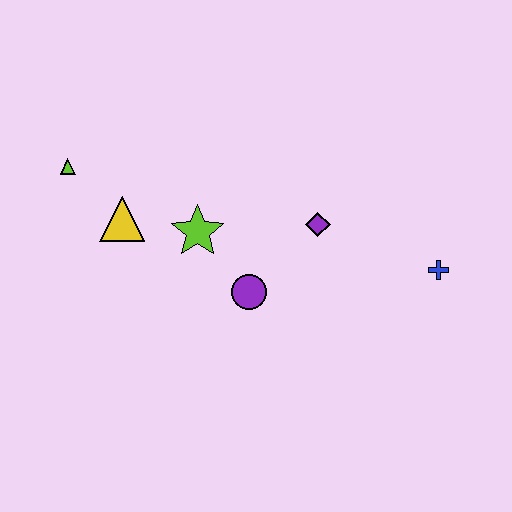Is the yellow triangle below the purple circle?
No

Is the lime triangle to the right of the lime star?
No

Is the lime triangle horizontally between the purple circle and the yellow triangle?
No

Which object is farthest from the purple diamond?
The lime triangle is farthest from the purple diamond.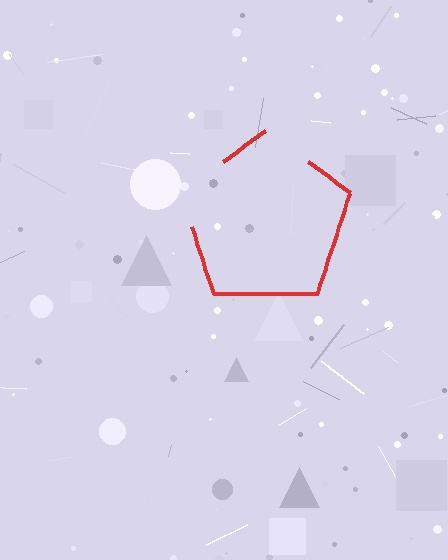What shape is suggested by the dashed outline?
The dashed outline suggests a pentagon.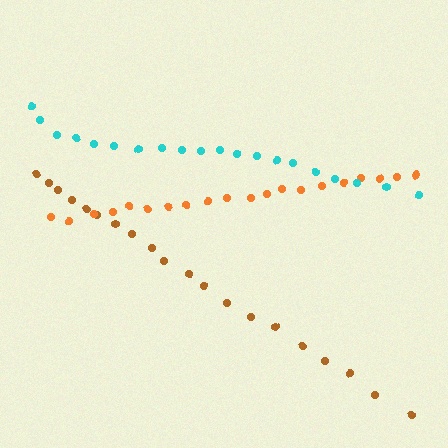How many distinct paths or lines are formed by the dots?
There are 3 distinct paths.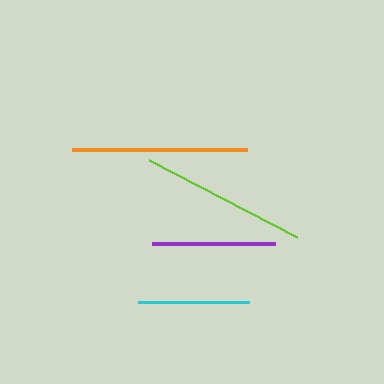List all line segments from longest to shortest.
From longest to shortest: orange, lime, purple, cyan.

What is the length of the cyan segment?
The cyan segment is approximately 111 pixels long.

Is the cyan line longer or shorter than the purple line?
The purple line is longer than the cyan line.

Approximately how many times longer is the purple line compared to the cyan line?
The purple line is approximately 1.1 times the length of the cyan line.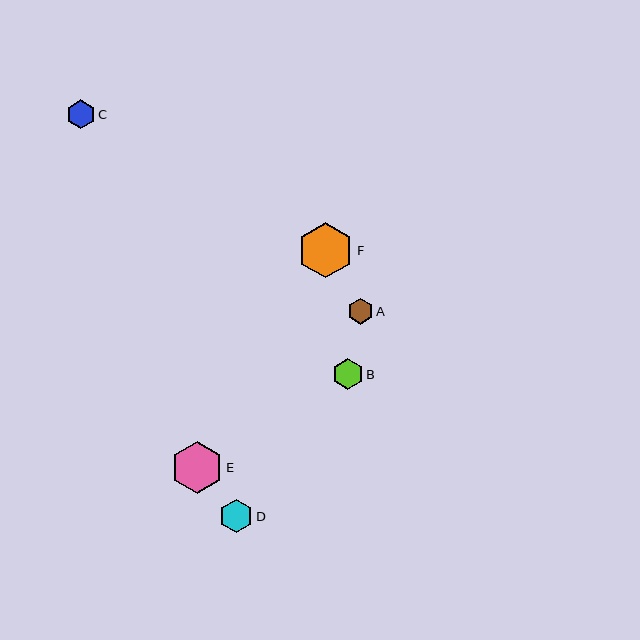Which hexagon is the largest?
Hexagon F is the largest with a size of approximately 55 pixels.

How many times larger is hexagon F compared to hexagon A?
Hexagon F is approximately 2.2 times the size of hexagon A.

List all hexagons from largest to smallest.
From largest to smallest: F, E, D, B, C, A.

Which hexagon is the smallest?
Hexagon A is the smallest with a size of approximately 26 pixels.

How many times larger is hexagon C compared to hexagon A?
Hexagon C is approximately 1.1 times the size of hexagon A.